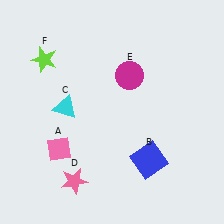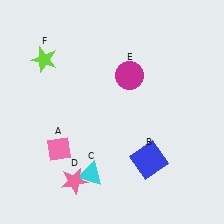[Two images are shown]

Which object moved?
The cyan triangle (C) moved down.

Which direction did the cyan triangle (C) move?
The cyan triangle (C) moved down.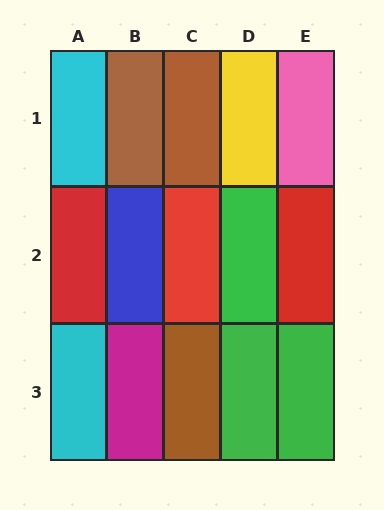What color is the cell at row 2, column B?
Blue.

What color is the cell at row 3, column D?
Green.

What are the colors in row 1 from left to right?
Cyan, brown, brown, yellow, pink.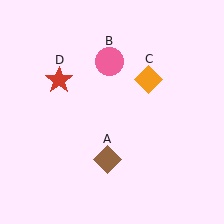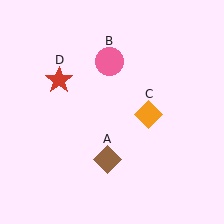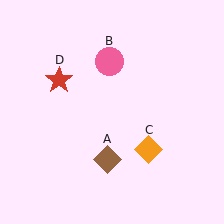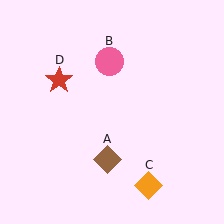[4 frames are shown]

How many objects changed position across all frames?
1 object changed position: orange diamond (object C).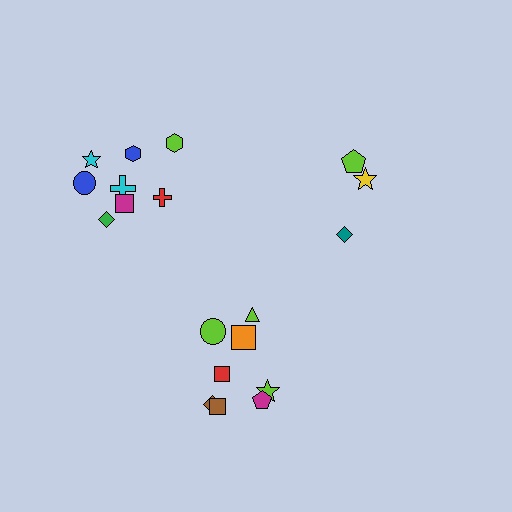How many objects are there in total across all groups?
There are 19 objects.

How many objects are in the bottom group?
There are 8 objects.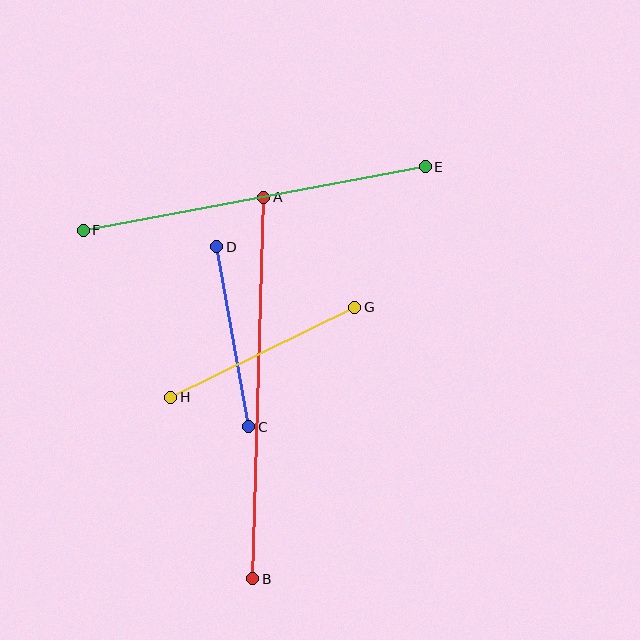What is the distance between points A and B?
The distance is approximately 382 pixels.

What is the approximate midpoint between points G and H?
The midpoint is at approximately (263, 352) pixels.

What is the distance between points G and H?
The distance is approximately 204 pixels.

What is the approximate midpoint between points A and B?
The midpoint is at approximately (258, 388) pixels.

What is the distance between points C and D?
The distance is approximately 183 pixels.